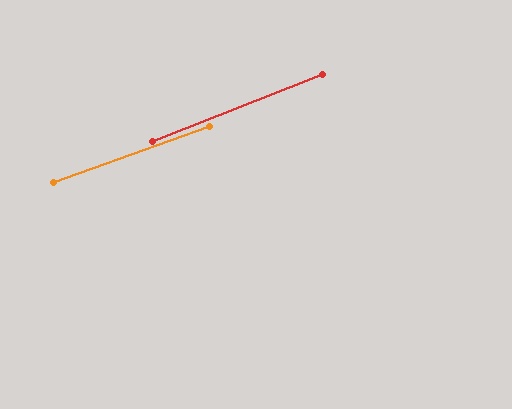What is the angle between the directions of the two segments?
Approximately 2 degrees.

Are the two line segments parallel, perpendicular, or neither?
Parallel — their directions differ by only 1.5°.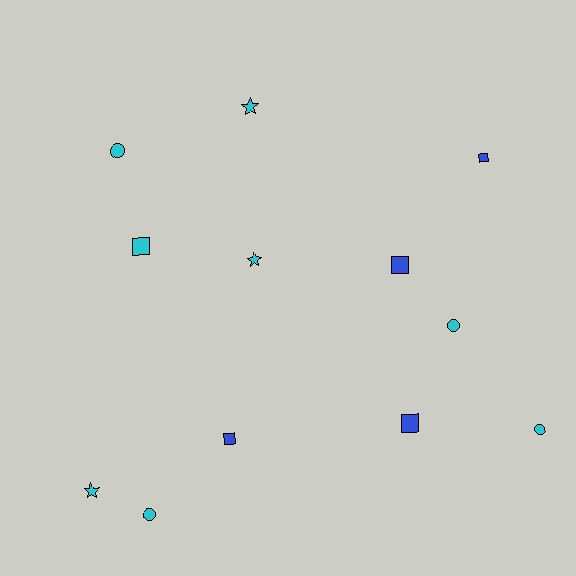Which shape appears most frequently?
Square, with 5 objects.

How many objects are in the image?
There are 12 objects.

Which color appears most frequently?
Cyan, with 8 objects.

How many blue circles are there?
There are no blue circles.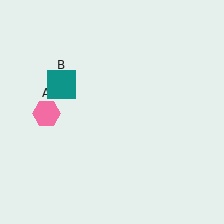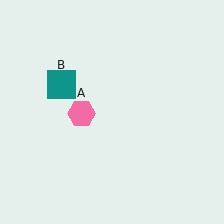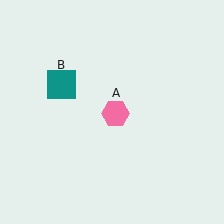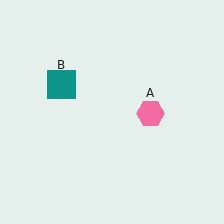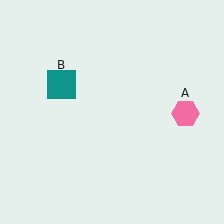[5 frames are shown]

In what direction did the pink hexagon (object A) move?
The pink hexagon (object A) moved right.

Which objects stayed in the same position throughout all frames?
Teal square (object B) remained stationary.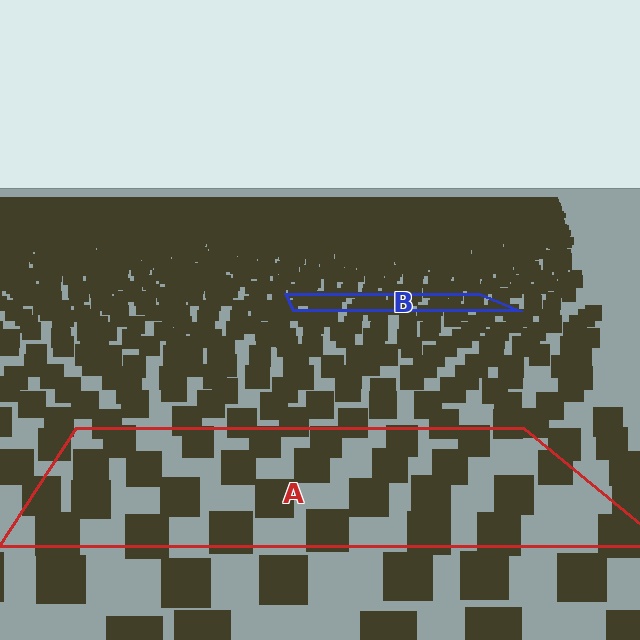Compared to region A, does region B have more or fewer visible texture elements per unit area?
Region B has more texture elements per unit area — they are packed more densely because it is farther away.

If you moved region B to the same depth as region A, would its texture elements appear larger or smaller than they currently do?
They would appear larger. At a closer depth, the same texture elements are projected at a bigger on-screen size.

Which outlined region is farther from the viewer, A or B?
Region B is farther from the viewer — the texture elements inside it appear smaller and more densely packed.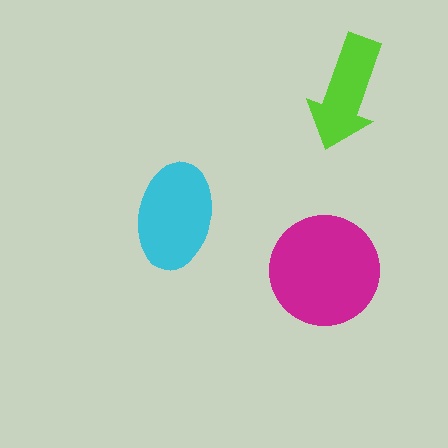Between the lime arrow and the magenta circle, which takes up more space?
The magenta circle.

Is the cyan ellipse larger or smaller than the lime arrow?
Larger.